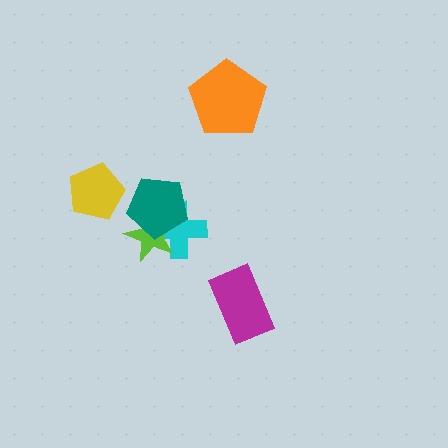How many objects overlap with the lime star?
2 objects overlap with the lime star.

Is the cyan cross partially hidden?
Yes, it is partially covered by another shape.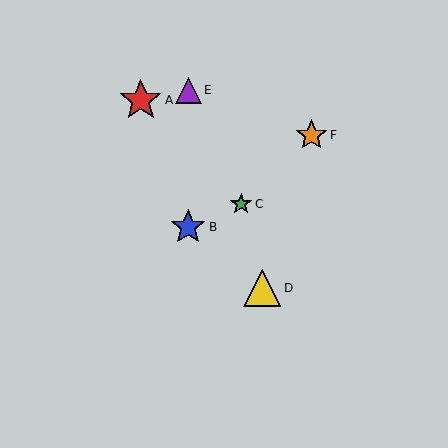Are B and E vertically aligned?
Yes, both are at x≈188.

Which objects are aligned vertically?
Objects B, E are aligned vertically.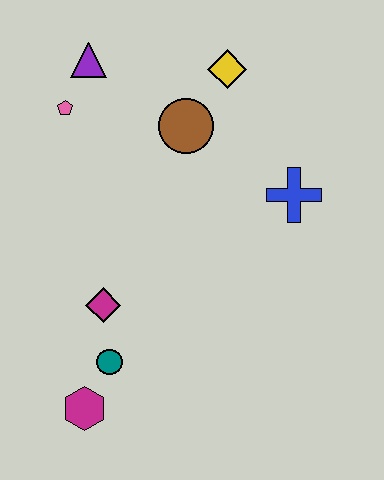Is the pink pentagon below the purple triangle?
Yes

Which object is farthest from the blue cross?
The magenta hexagon is farthest from the blue cross.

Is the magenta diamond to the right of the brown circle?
No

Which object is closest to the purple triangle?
The pink pentagon is closest to the purple triangle.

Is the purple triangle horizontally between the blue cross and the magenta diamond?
No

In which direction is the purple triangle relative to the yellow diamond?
The purple triangle is to the left of the yellow diamond.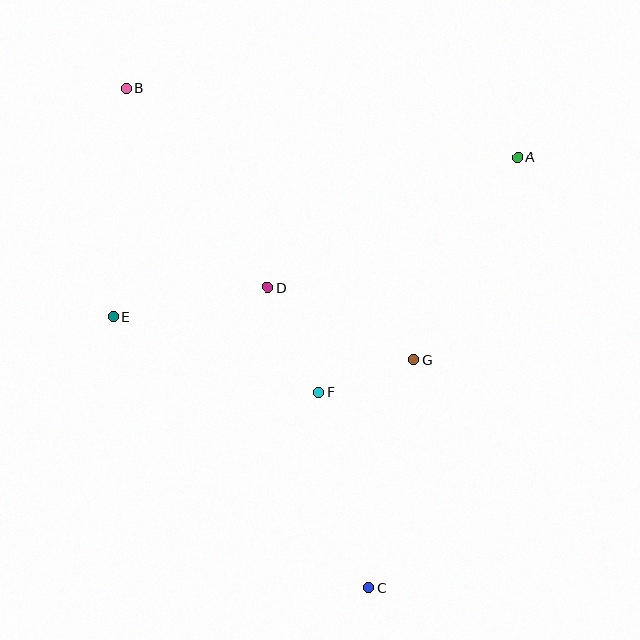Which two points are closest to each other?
Points F and G are closest to each other.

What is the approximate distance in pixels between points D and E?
The distance between D and E is approximately 157 pixels.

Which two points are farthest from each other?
Points B and C are farthest from each other.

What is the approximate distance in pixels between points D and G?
The distance between D and G is approximately 162 pixels.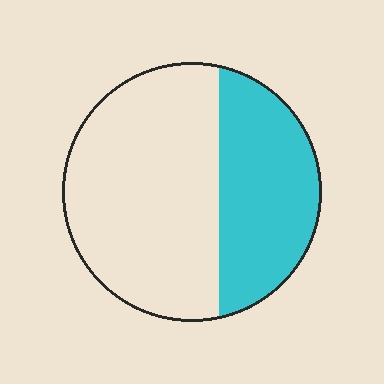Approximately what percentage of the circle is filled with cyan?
Approximately 35%.